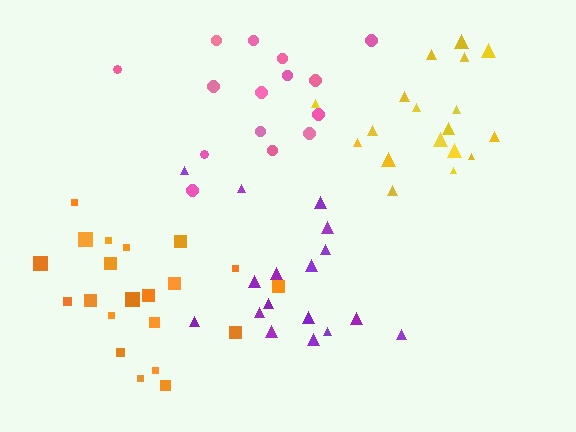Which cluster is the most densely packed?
Orange.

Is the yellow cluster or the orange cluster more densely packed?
Orange.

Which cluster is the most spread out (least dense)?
Pink.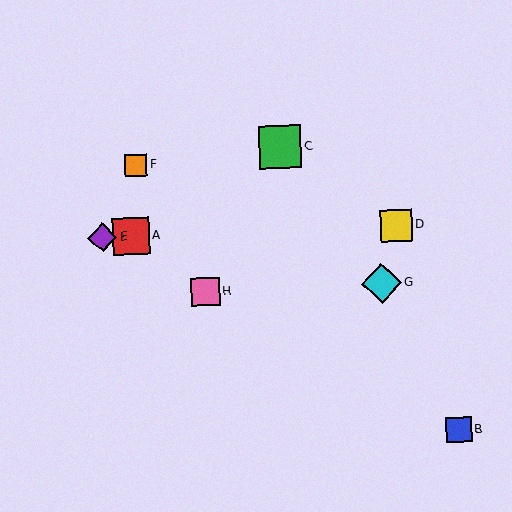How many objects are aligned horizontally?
3 objects (A, D, E) are aligned horizontally.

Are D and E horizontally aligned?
Yes, both are at y≈225.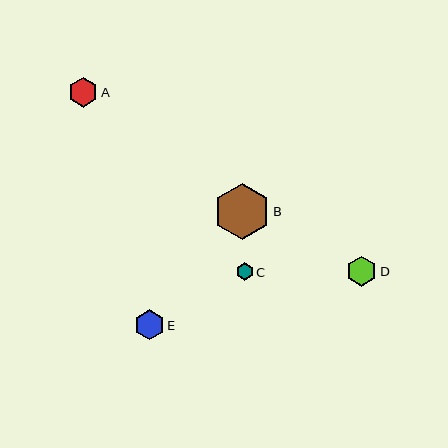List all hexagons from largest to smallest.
From largest to smallest: B, E, D, A, C.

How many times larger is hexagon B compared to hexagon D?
Hexagon B is approximately 1.9 times the size of hexagon D.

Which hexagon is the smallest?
Hexagon C is the smallest with a size of approximately 17 pixels.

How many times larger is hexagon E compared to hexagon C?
Hexagon E is approximately 1.8 times the size of hexagon C.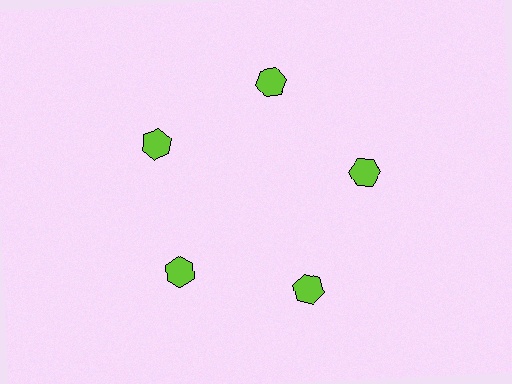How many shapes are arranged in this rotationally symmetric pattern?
There are 5 shapes, arranged in 5 groups of 1.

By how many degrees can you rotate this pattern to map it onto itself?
The pattern maps onto itself every 72 degrees of rotation.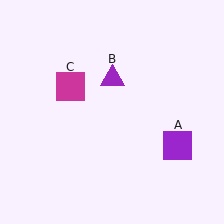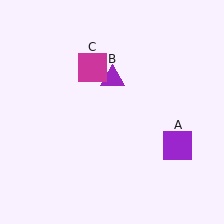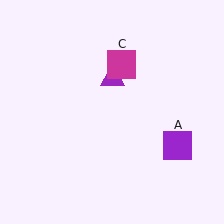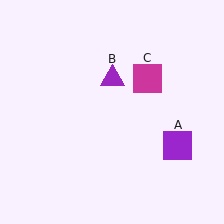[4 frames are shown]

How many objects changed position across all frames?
1 object changed position: magenta square (object C).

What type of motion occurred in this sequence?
The magenta square (object C) rotated clockwise around the center of the scene.